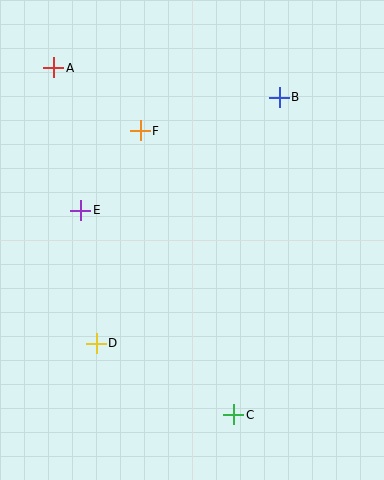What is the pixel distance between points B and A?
The distance between B and A is 227 pixels.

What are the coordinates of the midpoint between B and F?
The midpoint between B and F is at (210, 114).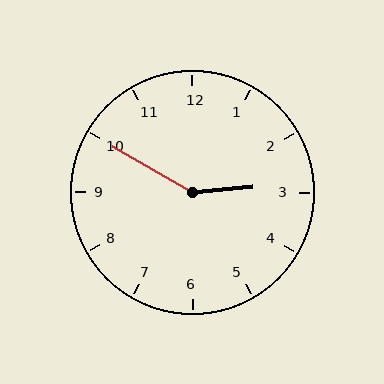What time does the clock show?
2:50.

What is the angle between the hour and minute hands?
Approximately 145 degrees.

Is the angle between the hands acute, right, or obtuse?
It is obtuse.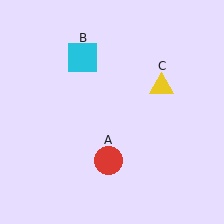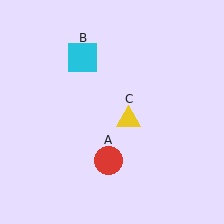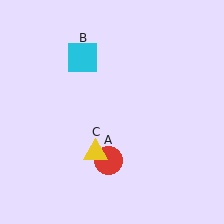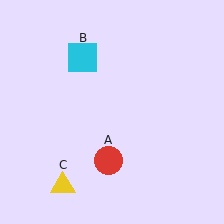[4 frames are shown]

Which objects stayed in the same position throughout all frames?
Red circle (object A) and cyan square (object B) remained stationary.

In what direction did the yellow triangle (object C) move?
The yellow triangle (object C) moved down and to the left.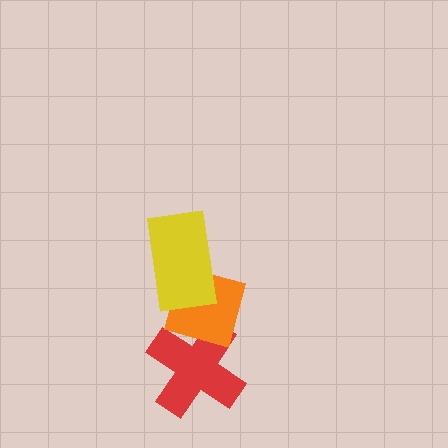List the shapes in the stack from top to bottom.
From top to bottom: the yellow rectangle, the orange diamond, the red cross.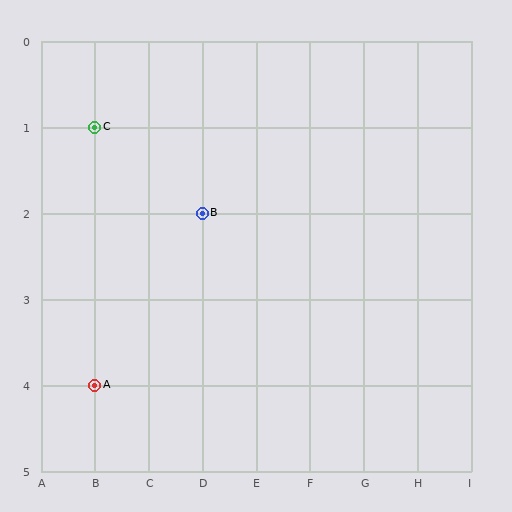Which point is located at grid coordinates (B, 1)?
Point C is at (B, 1).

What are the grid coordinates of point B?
Point B is at grid coordinates (D, 2).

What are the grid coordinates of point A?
Point A is at grid coordinates (B, 4).